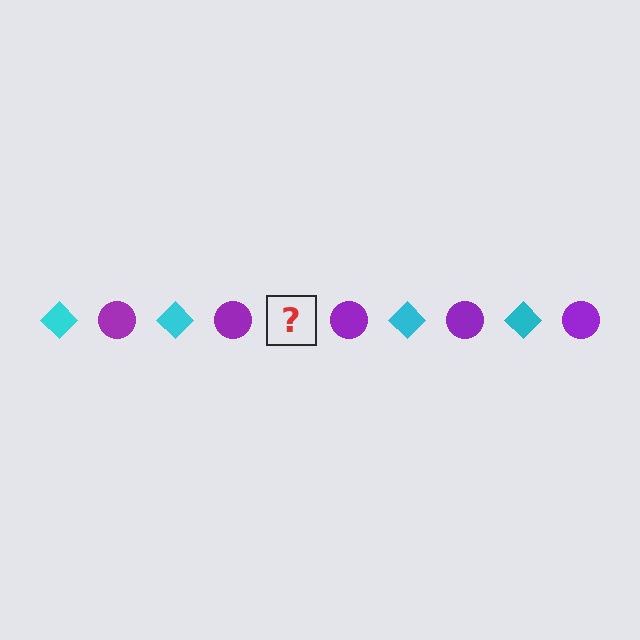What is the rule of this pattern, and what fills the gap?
The rule is that the pattern alternates between cyan diamond and purple circle. The gap should be filled with a cyan diamond.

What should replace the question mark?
The question mark should be replaced with a cyan diamond.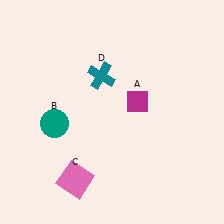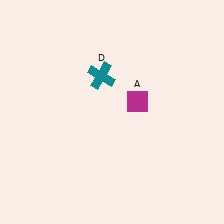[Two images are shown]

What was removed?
The teal circle (B), the pink square (C) were removed in Image 2.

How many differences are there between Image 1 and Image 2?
There are 2 differences between the two images.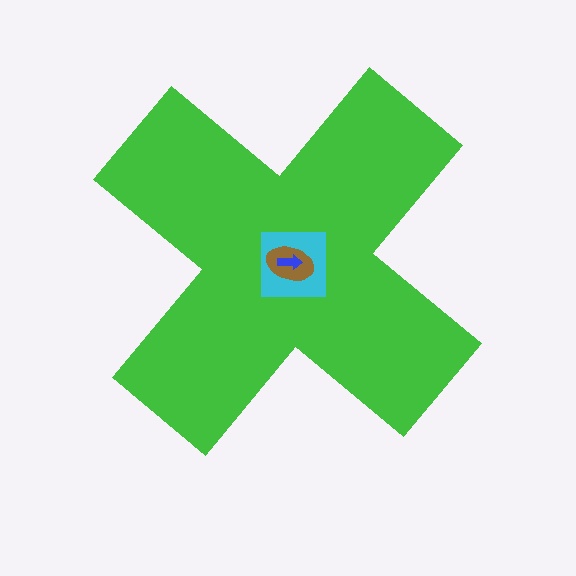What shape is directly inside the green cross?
The cyan square.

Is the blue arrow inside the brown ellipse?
Yes.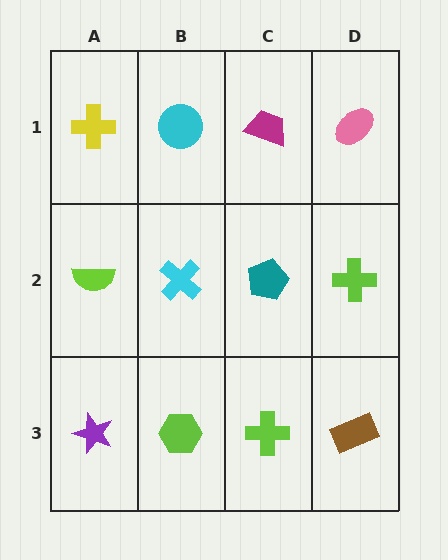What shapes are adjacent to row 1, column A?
A lime semicircle (row 2, column A), a cyan circle (row 1, column B).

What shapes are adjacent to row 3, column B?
A cyan cross (row 2, column B), a purple star (row 3, column A), a lime cross (row 3, column C).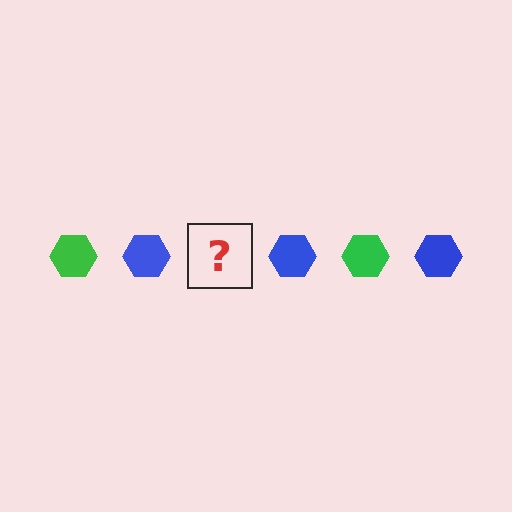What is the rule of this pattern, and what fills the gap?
The rule is that the pattern cycles through green, blue hexagons. The gap should be filled with a green hexagon.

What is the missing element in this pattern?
The missing element is a green hexagon.